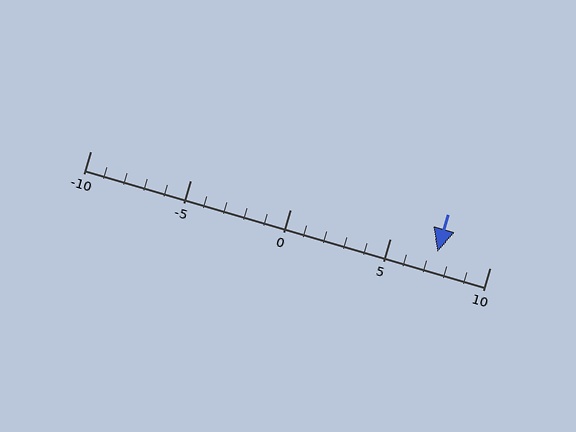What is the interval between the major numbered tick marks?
The major tick marks are spaced 5 units apart.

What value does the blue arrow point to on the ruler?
The blue arrow points to approximately 7.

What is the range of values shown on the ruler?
The ruler shows values from -10 to 10.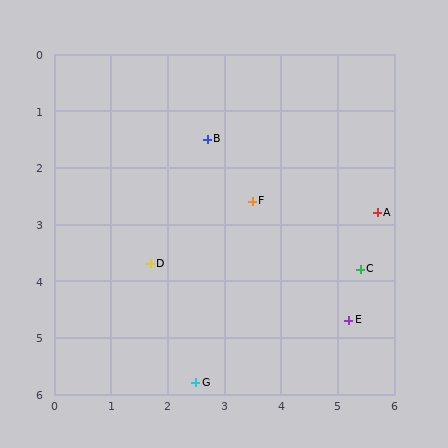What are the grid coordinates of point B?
Point B is at approximately (2.7, 1.5).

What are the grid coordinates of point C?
Point C is at approximately (5.4, 3.8).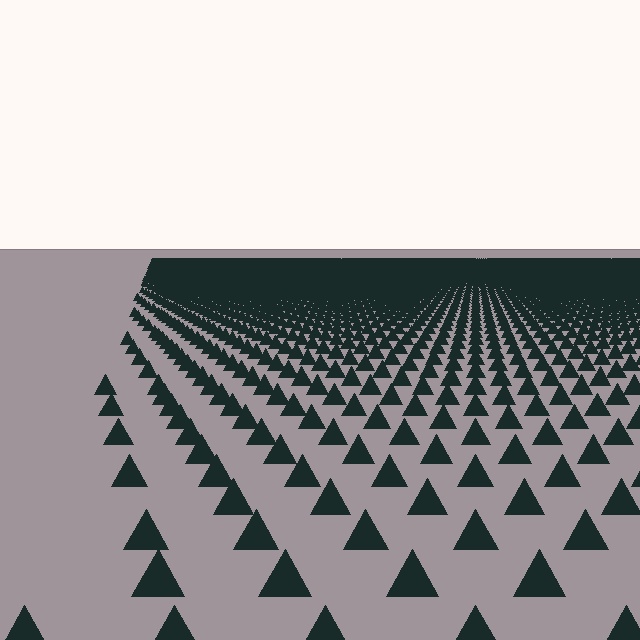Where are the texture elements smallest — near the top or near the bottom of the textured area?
Near the top.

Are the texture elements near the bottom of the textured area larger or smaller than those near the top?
Larger. Near the bottom, elements are closer to the viewer and appear at a bigger on-screen size.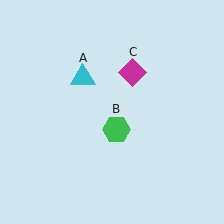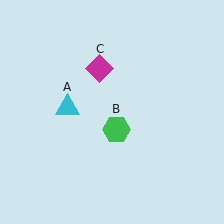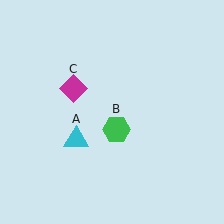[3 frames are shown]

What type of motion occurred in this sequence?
The cyan triangle (object A), magenta diamond (object C) rotated counterclockwise around the center of the scene.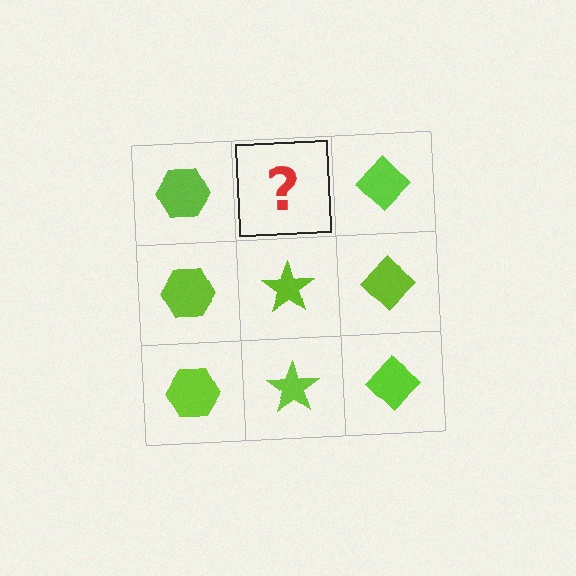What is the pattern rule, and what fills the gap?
The rule is that each column has a consistent shape. The gap should be filled with a lime star.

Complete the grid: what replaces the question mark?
The question mark should be replaced with a lime star.